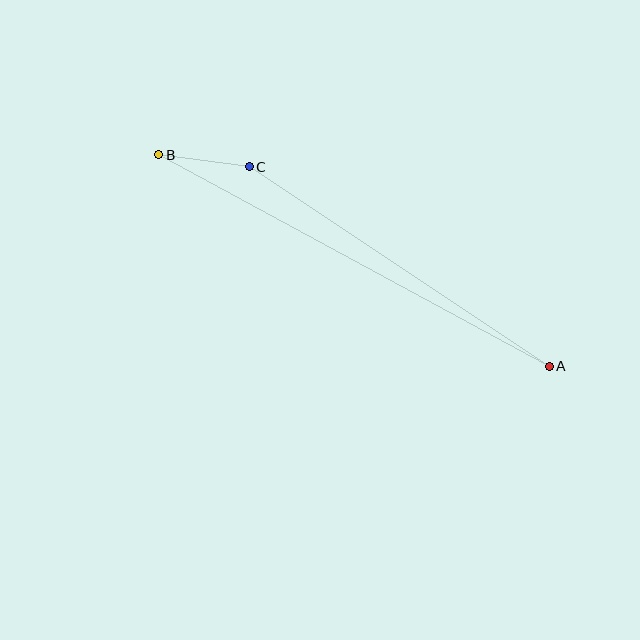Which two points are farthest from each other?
Points A and B are farthest from each other.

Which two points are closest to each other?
Points B and C are closest to each other.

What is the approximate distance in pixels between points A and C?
The distance between A and C is approximately 360 pixels.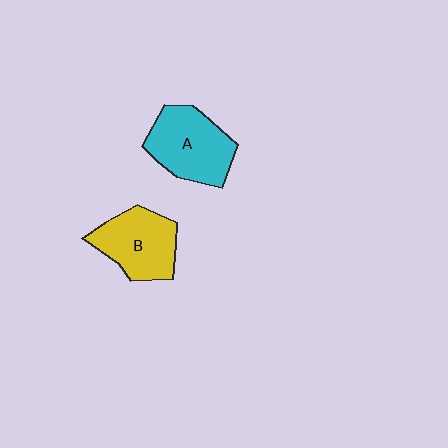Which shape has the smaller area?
Shape B (yellow).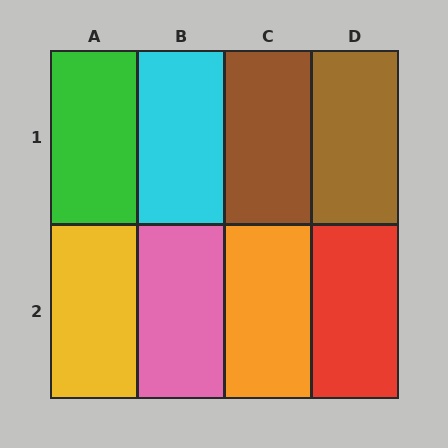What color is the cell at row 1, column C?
Brown.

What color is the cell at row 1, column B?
Cyan.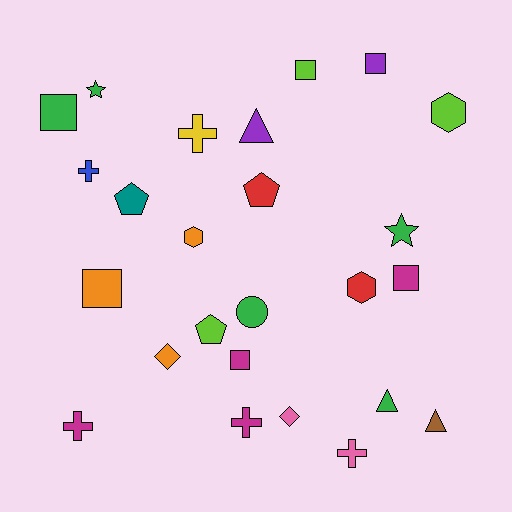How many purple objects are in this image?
There are 2 purple objects.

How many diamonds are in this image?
There are 2 diamonds.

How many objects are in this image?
There are 25 objects.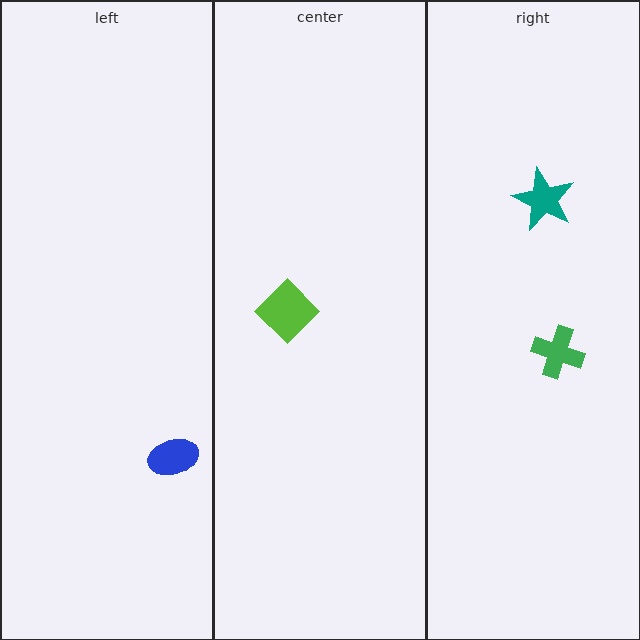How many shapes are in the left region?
1.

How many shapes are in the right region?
2.